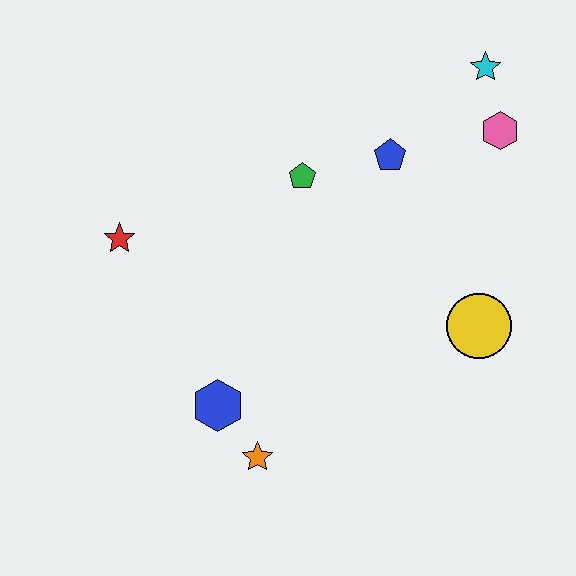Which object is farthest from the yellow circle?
The red star is farthest from the yellow circle.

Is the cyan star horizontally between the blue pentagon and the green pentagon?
No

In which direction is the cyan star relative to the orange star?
The cyan star is above the orange star.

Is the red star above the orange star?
Yes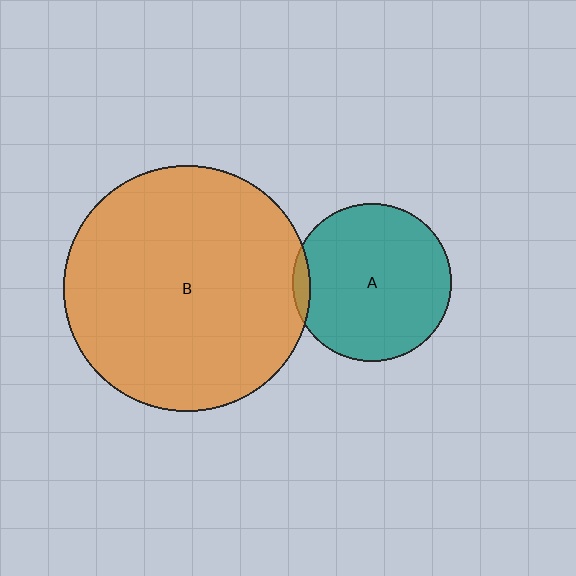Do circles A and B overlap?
Yes.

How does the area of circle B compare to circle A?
Approximately 2.4 times.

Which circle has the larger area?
Circle B (orange).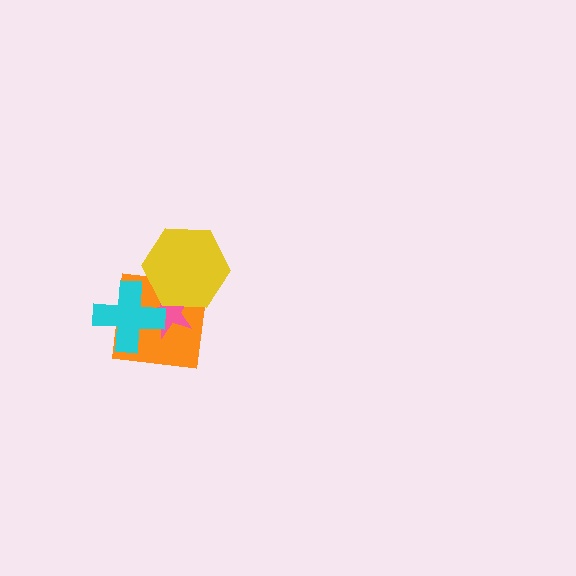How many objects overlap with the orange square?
3 objects overlap with the orange square.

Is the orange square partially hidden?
Yes, it is partially covered by another shape.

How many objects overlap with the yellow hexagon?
2 objects overlap with the yellow hexagon.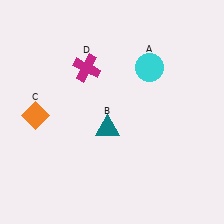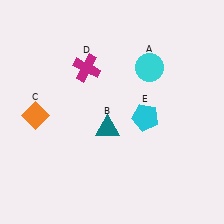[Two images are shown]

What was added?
A cyan pentagon (E) was added in Image 2.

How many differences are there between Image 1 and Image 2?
There is 1 difference between the two images.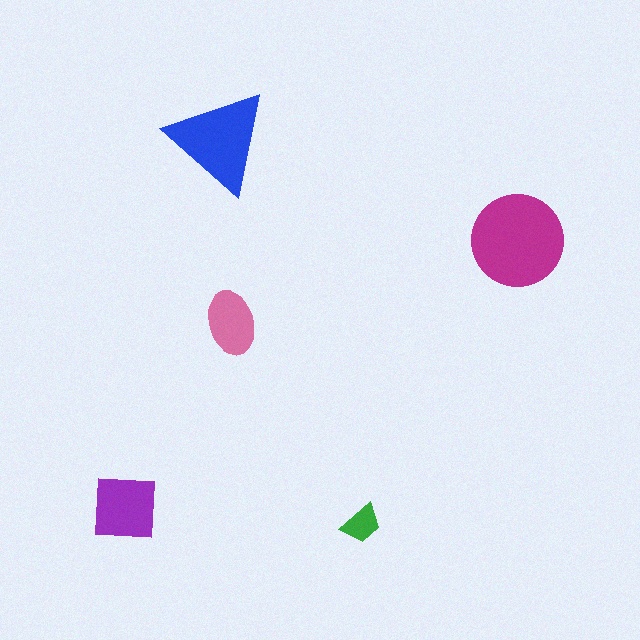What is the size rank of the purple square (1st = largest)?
3rd.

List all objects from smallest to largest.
The green trapezoid, the pink ellipse, the purple square, the blue triangle, the magenta circle.